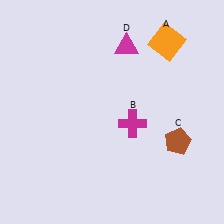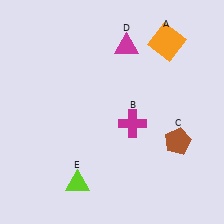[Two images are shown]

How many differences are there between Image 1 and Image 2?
There is 1 difference between the two images.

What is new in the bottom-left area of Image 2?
A lime triangle (E) was added in the bottom-left area of Image 2.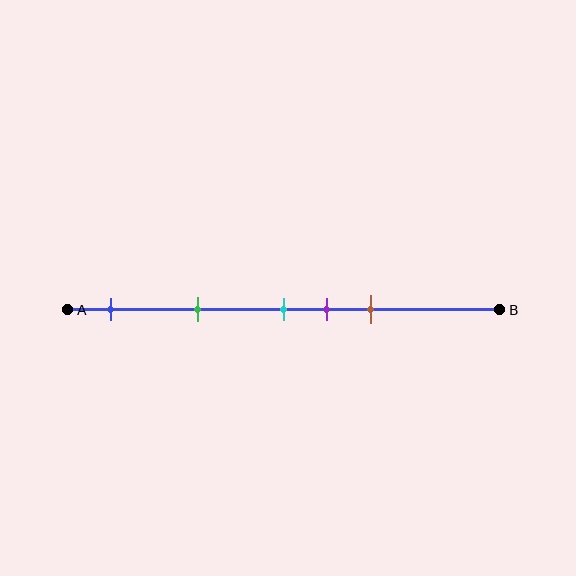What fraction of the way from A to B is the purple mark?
The purple mark is approximately 60% (0.6) of the way from A to B.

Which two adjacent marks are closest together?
The cyan and purple marks are the closest adjacent pair.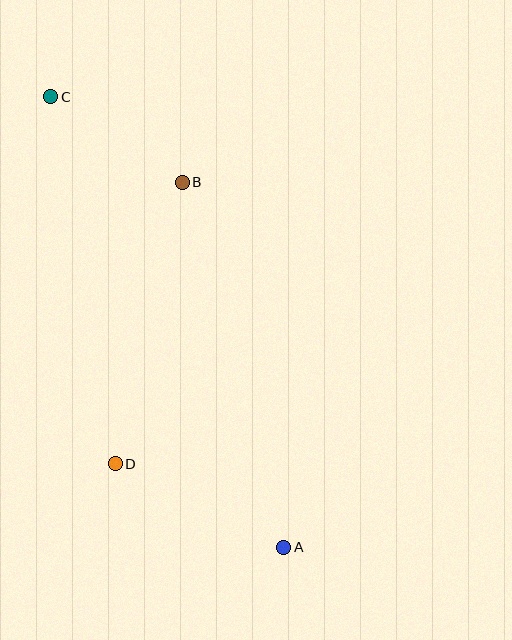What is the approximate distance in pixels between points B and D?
The distance between B and D is approximately 289 pixels.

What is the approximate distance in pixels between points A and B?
The distance between A and B is approximately 379 pixels.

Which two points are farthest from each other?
Points A and C are farthest from each other.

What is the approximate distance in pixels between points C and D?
The distance between C and D is approximately 373 pixels.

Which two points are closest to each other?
Points B and C are closest to each other.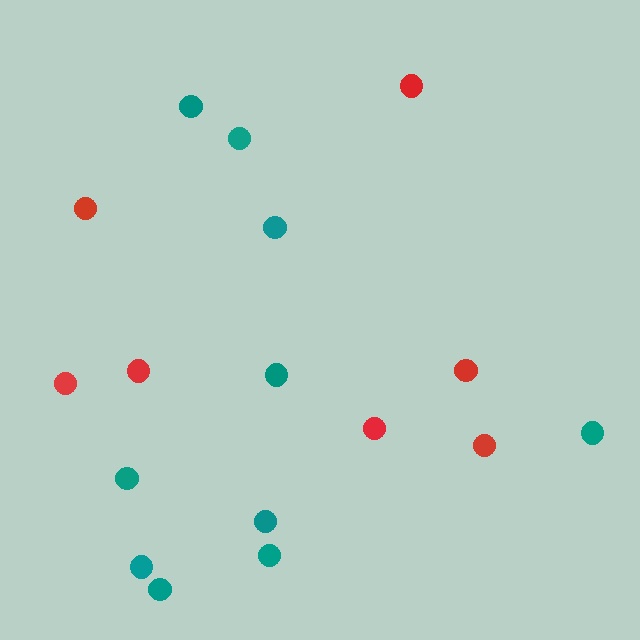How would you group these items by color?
There are 2 groups: one group of teal circles (10) and one group of red circles (7).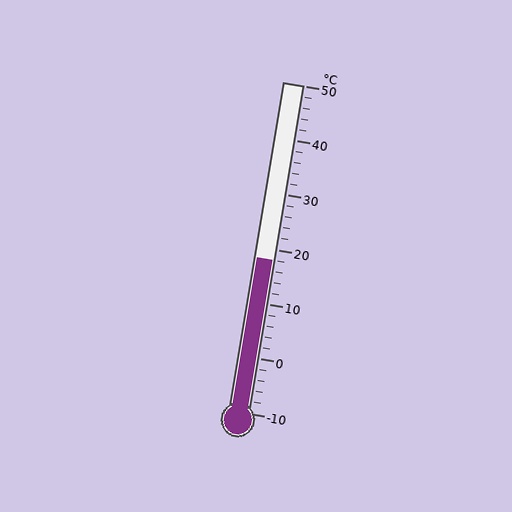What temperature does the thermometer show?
The thermometer shows approximately 18°C.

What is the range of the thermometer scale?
The thermometer scale ranges from -10°C to 50°C.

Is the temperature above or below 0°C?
The temperature is above 0°C.